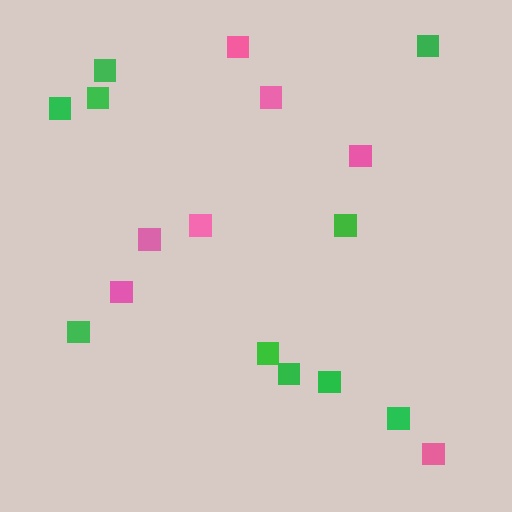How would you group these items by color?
There are 2 groups: one group of green squares (10) and one group of pink squares (7).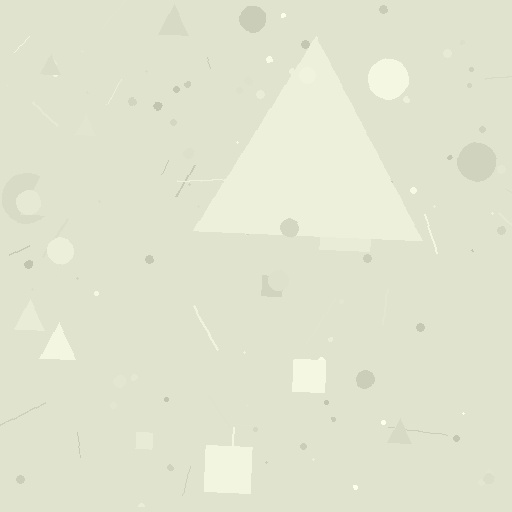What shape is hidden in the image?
A triangle is hidden in the image.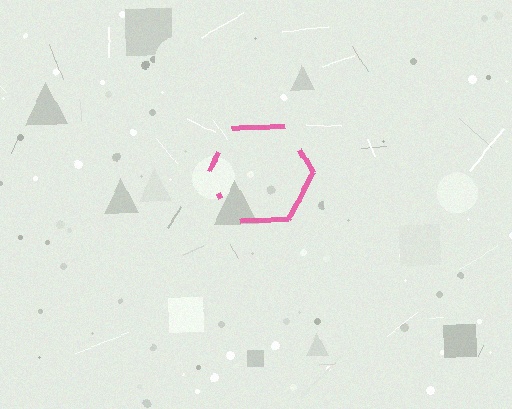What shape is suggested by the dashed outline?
The dashed outline suggests a hexagon.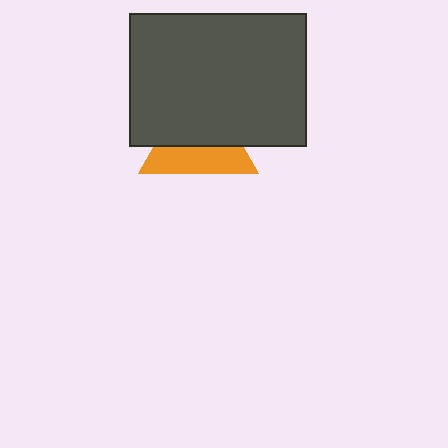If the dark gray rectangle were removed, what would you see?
You would see the complete orange triangle.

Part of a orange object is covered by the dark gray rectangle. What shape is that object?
It is a triangle.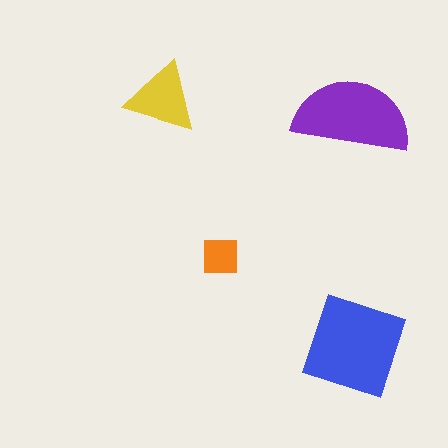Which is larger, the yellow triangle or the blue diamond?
The blue diamond.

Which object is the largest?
The blue diamond.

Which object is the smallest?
The orange square.